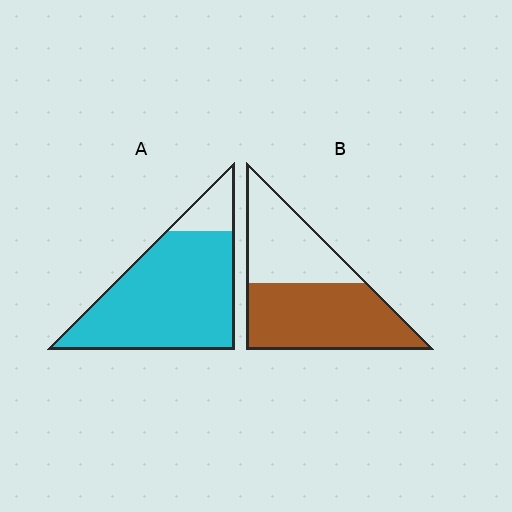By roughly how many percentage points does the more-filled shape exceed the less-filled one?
By roughly 30 percentage points (A over B).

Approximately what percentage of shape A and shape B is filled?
A is approximately 85% and B is approximately 60%.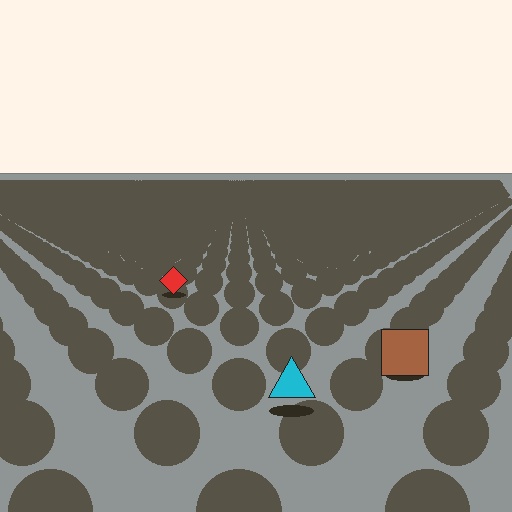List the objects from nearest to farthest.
From nearest to farthest: the cyan triangle, the brown square, the red diamond.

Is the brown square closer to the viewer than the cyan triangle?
No. The cyan triangle is closer — you can tell from the texture gradient: the ground texture is coarser near it.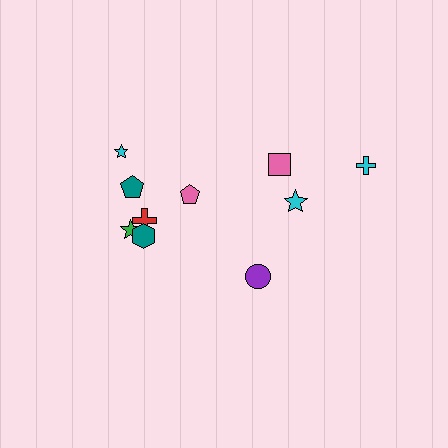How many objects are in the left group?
There are 6 objects.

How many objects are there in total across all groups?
There are 10 objects.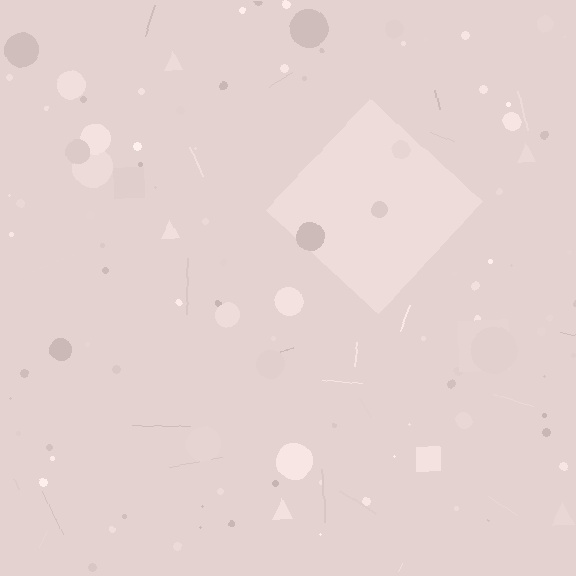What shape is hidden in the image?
A diamond is hidden in the image.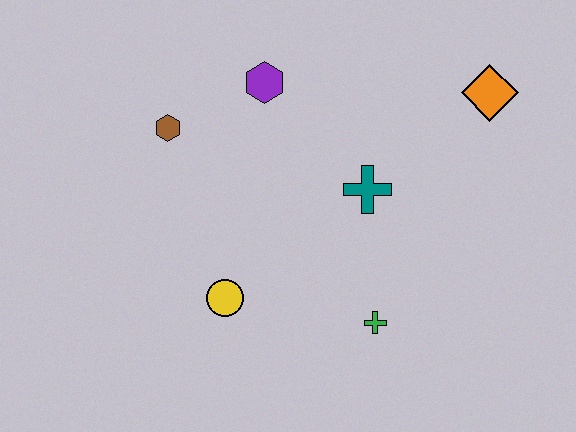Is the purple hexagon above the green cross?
Yes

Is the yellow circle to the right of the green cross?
No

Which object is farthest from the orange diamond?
The yellow circle is farthest from the orange diamond.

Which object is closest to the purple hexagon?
The brown hexagon is closest to the purple hexagon.